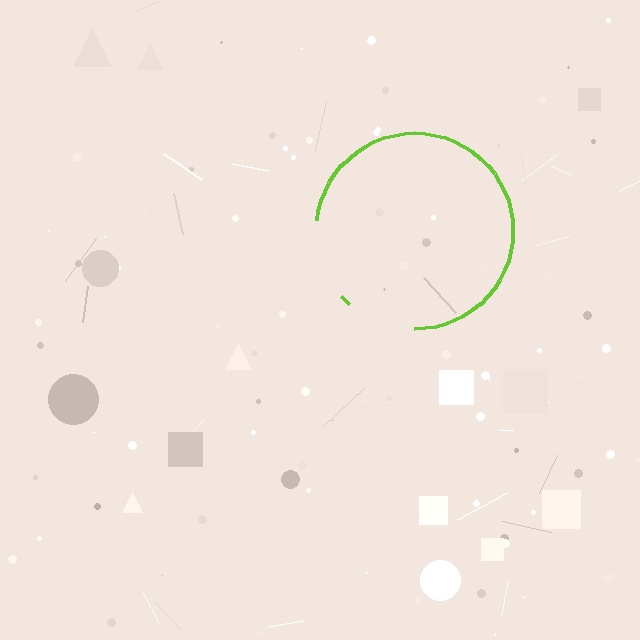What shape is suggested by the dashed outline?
The dashed outline suggests a circle.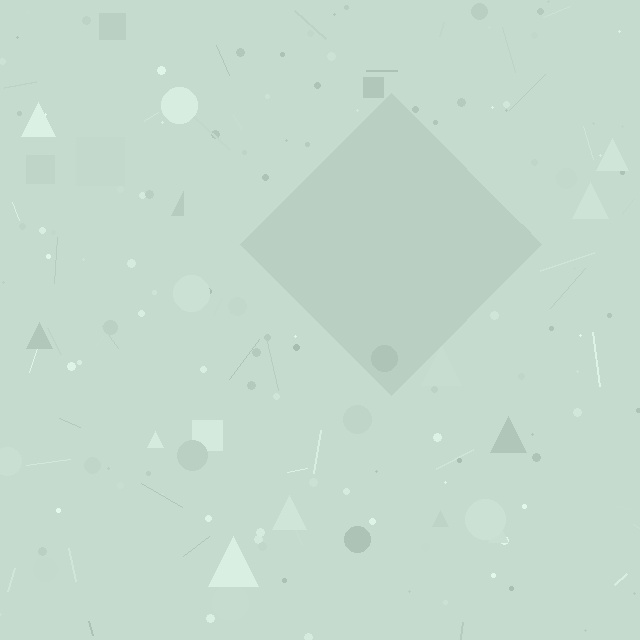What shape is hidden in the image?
A diamond is hidden in the image.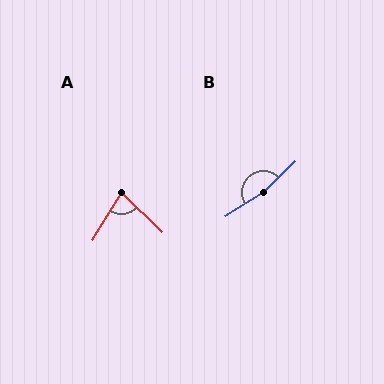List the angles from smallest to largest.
A (76°), B (168°).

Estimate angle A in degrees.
Approximately 76 degrees.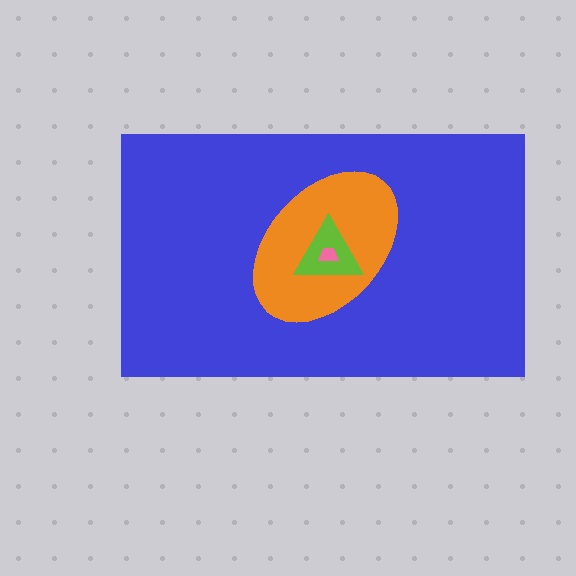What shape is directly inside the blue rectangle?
The orange ellipse.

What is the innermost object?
The pink trapezoid.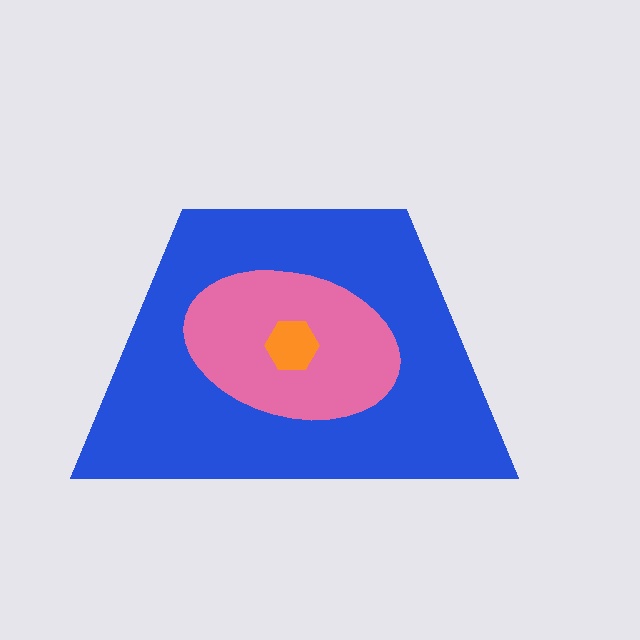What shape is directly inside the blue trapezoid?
The pink ellipse.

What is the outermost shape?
The blue trapezoid.